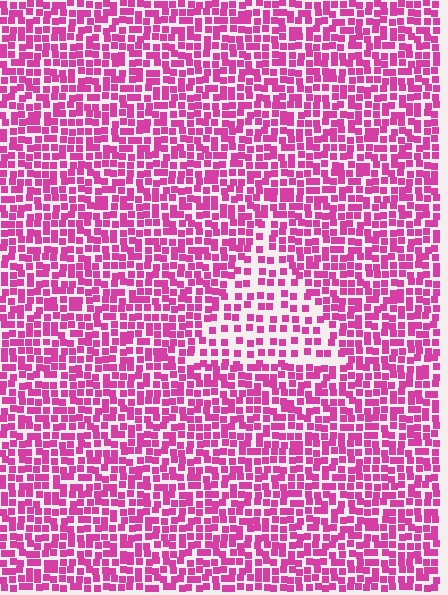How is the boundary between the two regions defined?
The boundary is defined by a change in element density (approximately 1.9x ratio). All elements are the same color, size, and shape.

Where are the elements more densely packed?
The elements are more densely packed outside the triangle boundary.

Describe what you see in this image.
The image contains small magenta elements arranged at two different densities. A triangle-shaped region is visible where the elements are less densely packed than the surrounding area.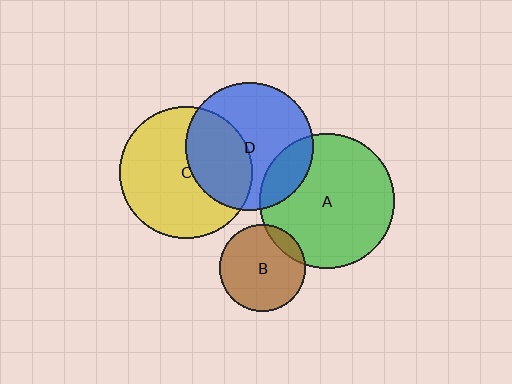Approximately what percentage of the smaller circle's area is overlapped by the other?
Approximately 40%.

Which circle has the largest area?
Circle A (green).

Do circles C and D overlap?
Yes.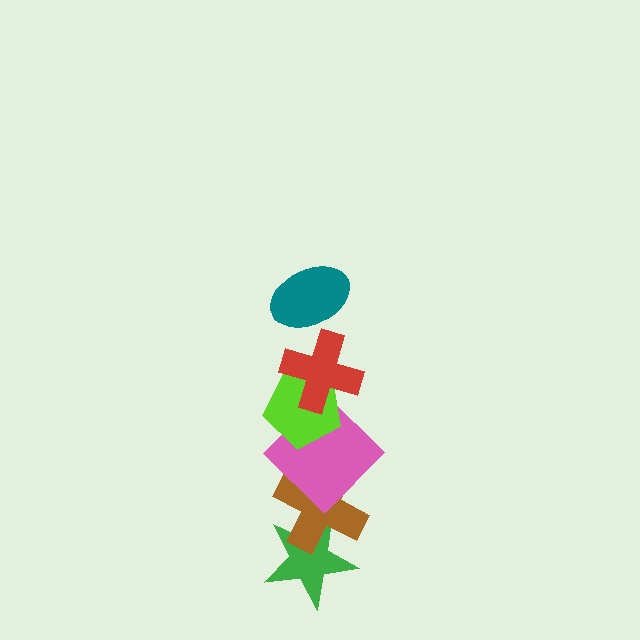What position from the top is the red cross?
The red cross is 2nd from the top.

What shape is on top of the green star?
The brown cross is on top of the green star.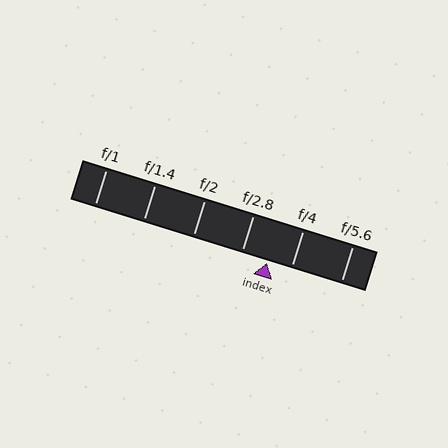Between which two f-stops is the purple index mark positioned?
The index mark is between f/2.8 and f/4.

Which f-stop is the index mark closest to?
The index mark is closest to f/4.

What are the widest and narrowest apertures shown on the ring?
The widest aperture shown is f/1 and the narrowest is f/5.6.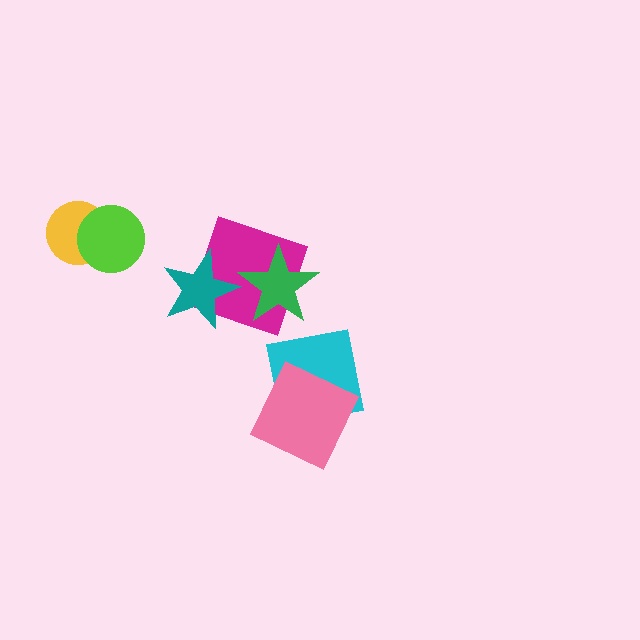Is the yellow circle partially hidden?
Yes, it is partially covered by another shape.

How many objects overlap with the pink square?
1 object overlaps with the pink square.